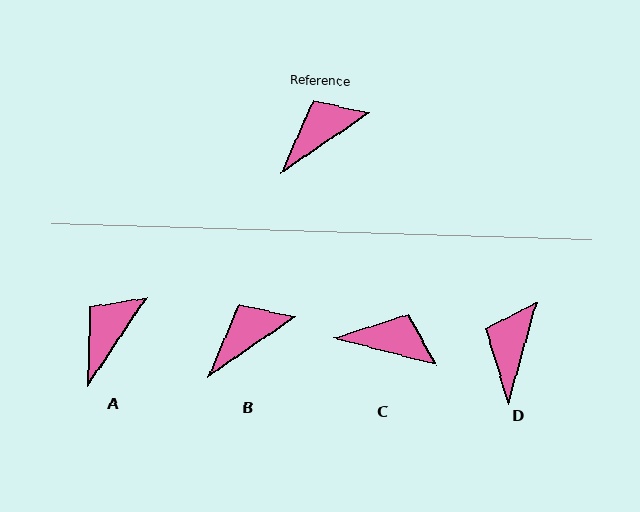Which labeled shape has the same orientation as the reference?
B.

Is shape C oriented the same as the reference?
No, it is off by about 49 degrees.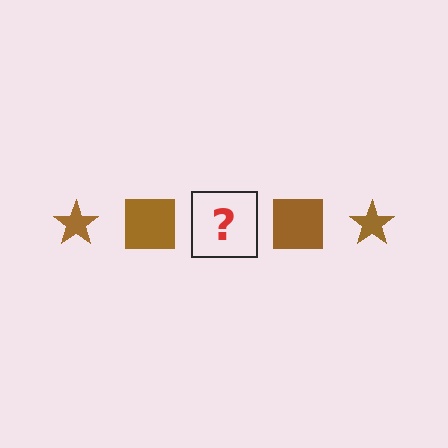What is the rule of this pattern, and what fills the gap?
The rule is that the pattern cycles through star, square shapes in brown. The gap should be filled with a brown star.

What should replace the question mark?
The question mark should be replaced with a brown star.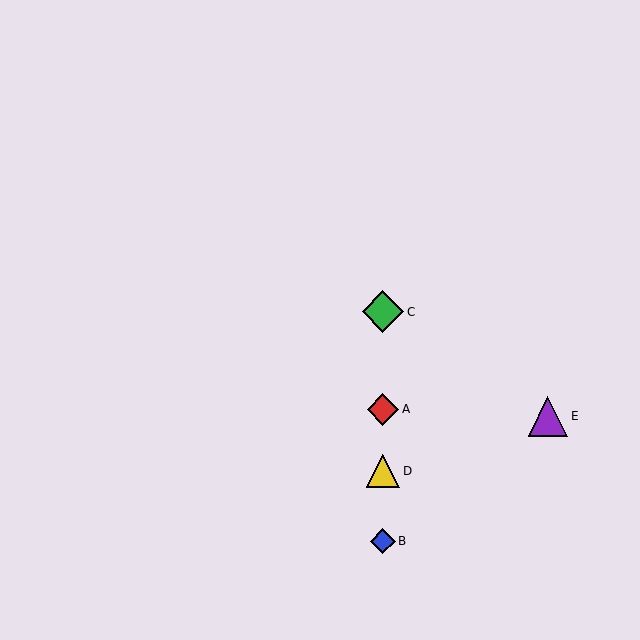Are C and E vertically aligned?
No, C is at x≈383 and E is at x≈548.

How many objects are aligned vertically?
4 objects (A, B, C, D) are aligned vertically.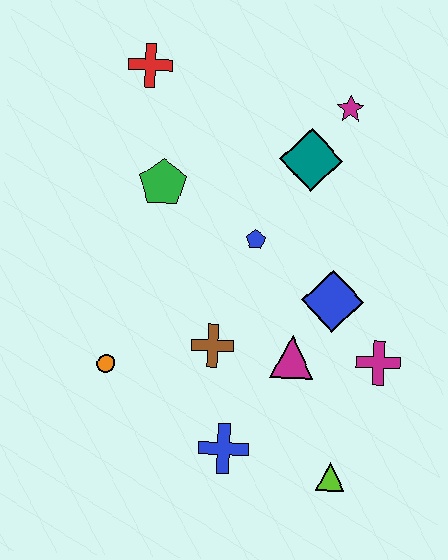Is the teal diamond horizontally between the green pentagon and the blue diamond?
Yes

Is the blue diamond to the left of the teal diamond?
No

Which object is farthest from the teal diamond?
The lime triangle is farthest from the teal diamond.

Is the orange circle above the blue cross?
Yes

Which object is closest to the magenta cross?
The blue diamond is closest to the magenta cross.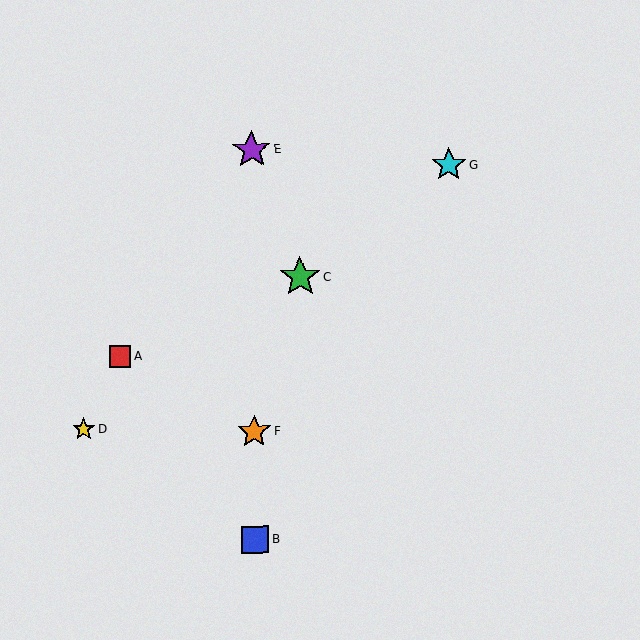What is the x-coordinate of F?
Object F is at x≈254.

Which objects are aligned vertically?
Objects B, E, F are aligned vertically.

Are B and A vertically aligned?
No, B is at x≈255 and A is at x≈120.